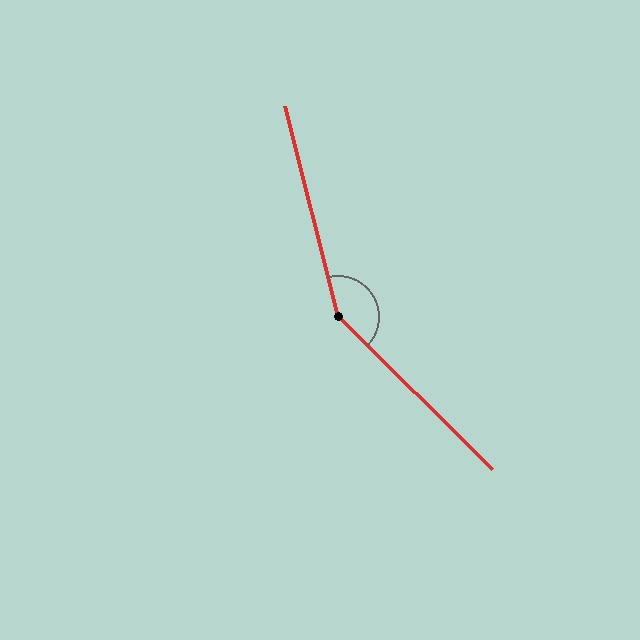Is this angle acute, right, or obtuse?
It is obtuse.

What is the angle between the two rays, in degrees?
Approximately 149 degrees.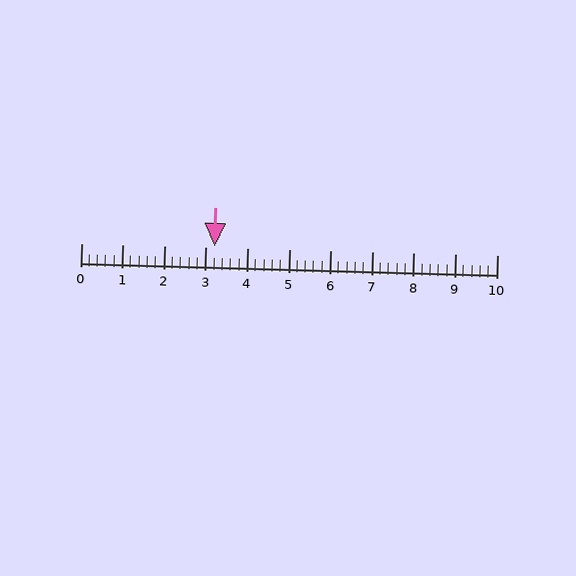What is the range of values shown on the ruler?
The ruler shows values from 0 to 10.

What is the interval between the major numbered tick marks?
The major tick marks are spaced 1 units apart.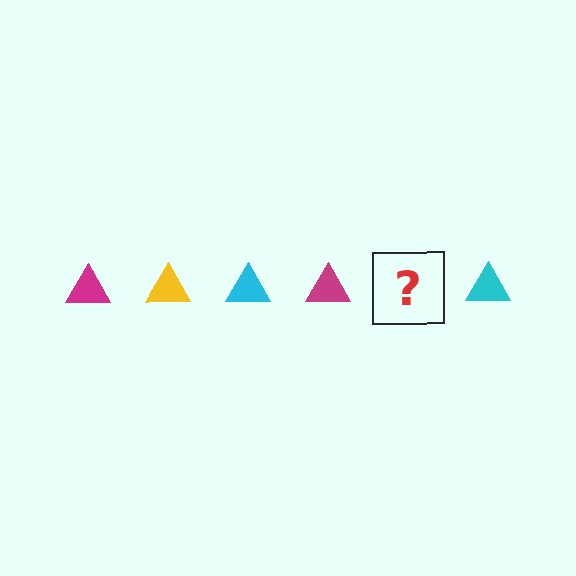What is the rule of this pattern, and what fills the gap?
The rule is that the pattern cycles through magenta, yellow, cyan triangles. The gap should be filled with a yellow triangle.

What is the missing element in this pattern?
The missing element is a yellow triangle.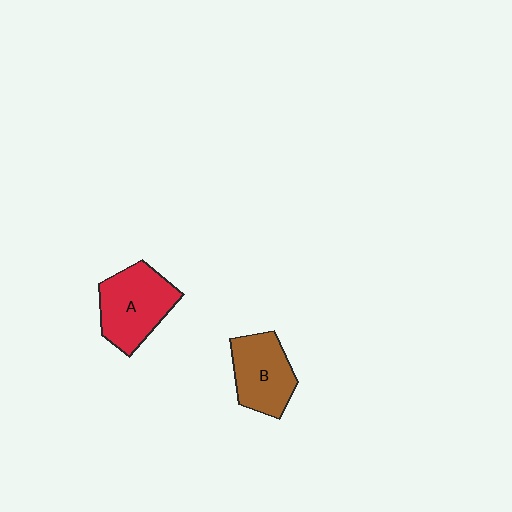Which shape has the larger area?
Shape A (red).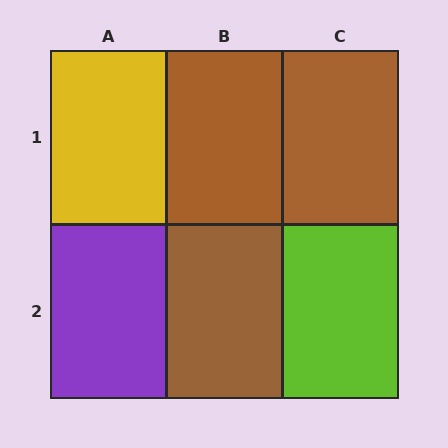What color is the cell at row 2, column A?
Purple.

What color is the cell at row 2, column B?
Brown.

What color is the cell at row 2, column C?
Lime.